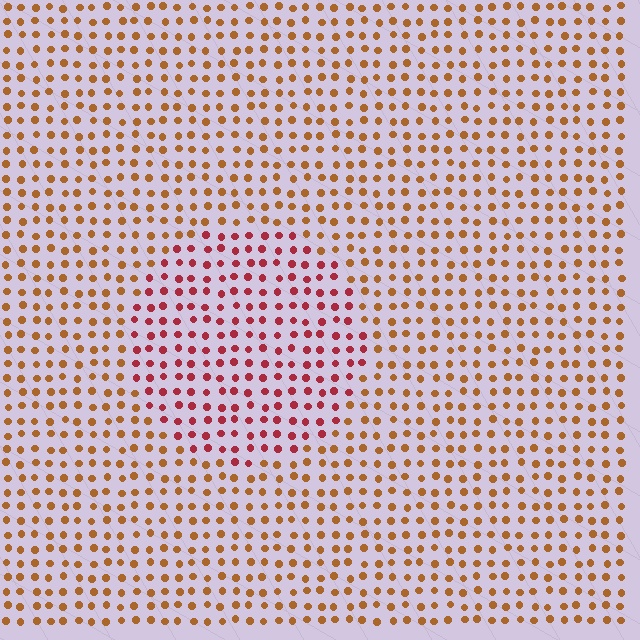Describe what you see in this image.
The image is filled with small brown elements in a uniform arrangement. A circle-shaped region is visible where the elements are tinted to a slightly different hue, forming a subtle color boundary.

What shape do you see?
I see a circle.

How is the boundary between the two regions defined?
The boundary is defined purely by a slight shift in hue (about 38 degrees). Spacing, size, and orientation are identical on both sides.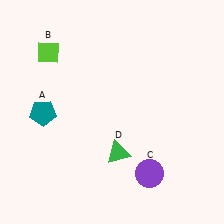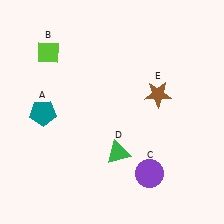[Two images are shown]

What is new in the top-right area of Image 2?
A brown star (E) was added in the top-right area of Image 2.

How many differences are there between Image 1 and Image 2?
There is 1 difference between the two images.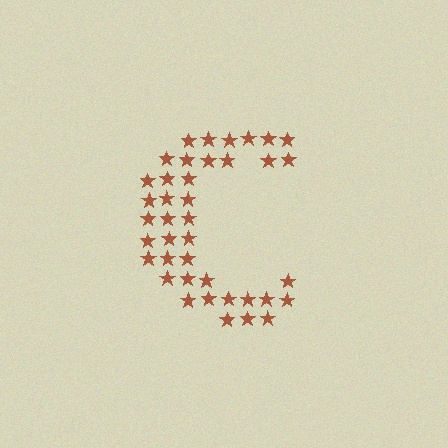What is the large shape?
The large shape is the letter C.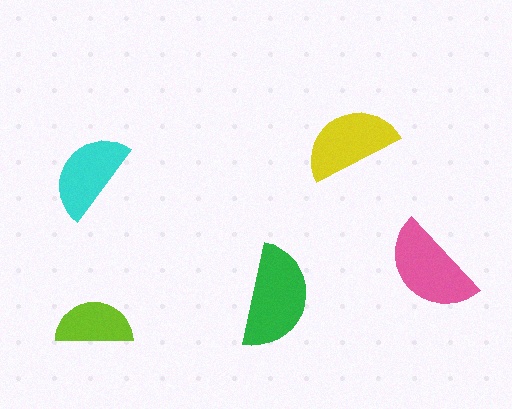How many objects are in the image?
There are 5 objects in the image.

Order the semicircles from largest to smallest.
the green one, the pink one, the yellow one, the cyan one, the lime one.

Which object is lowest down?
The lime semicircle is bottommost.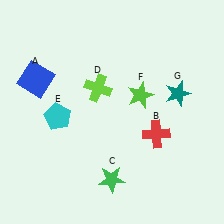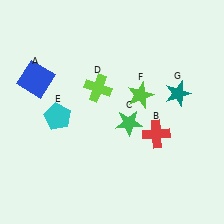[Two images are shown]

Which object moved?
The green star (C) moved up.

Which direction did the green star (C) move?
The green star (C) moved up.